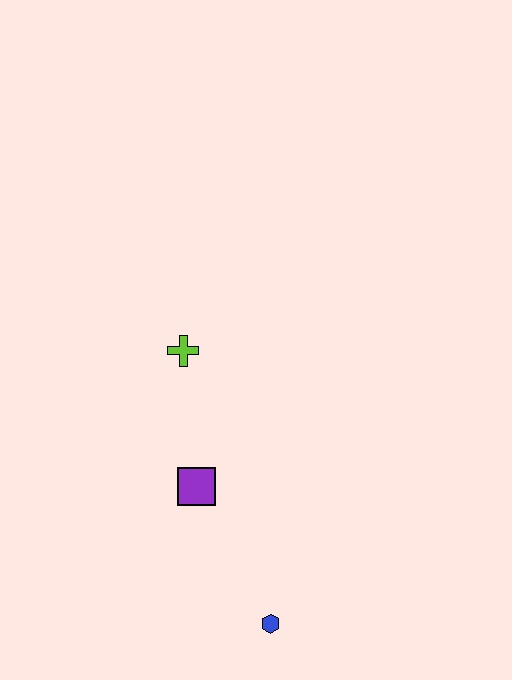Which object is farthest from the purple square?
The blue hexagon is farthest from the purple square.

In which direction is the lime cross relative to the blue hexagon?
The lime cross is above the blue hexagon.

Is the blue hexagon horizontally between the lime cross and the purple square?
No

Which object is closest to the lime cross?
The purple square is closest to the lime cross.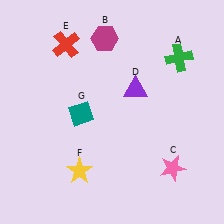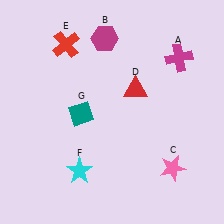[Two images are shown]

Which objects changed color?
A changed from green to magenta. D changed from purple to red. F changed from yellow to cyan.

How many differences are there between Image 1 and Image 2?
There are 3 differences between the two images.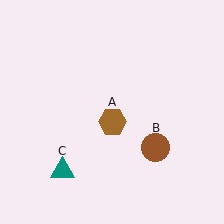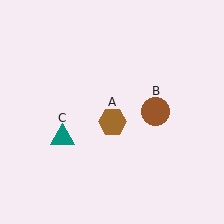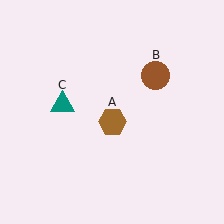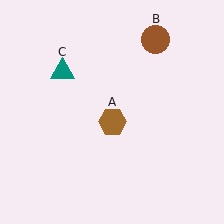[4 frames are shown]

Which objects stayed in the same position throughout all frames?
Brown hexagon (object A) remained stationary.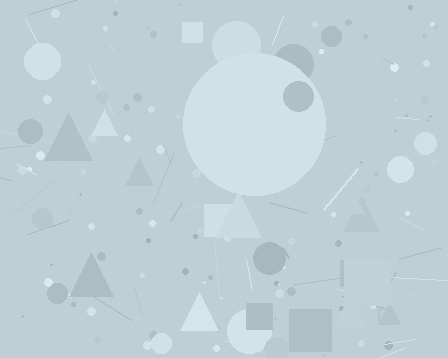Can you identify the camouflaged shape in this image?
The camouflaged shape is a circle.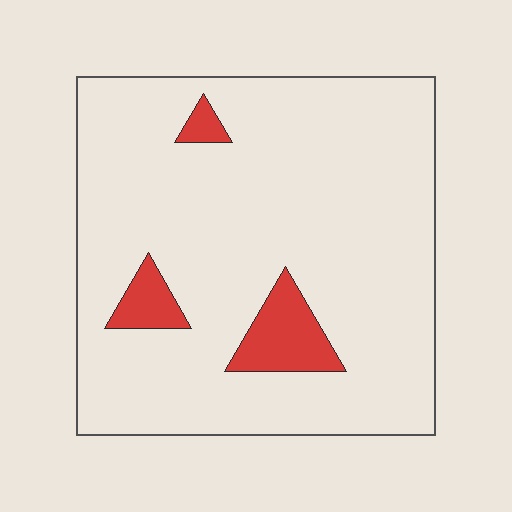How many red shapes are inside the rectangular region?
3.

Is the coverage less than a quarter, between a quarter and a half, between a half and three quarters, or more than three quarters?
Less than a quarter.